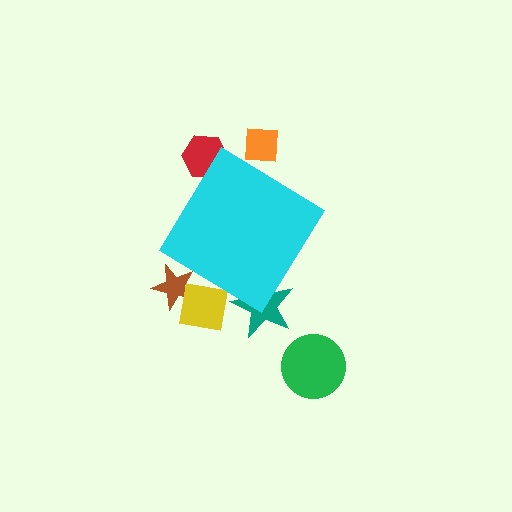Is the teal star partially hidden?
Yes, the teal star is partially hidden behind the cyan diamond.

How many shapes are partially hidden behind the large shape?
5 shapes are partially hidden.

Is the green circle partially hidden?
No, the green circle is fully visible.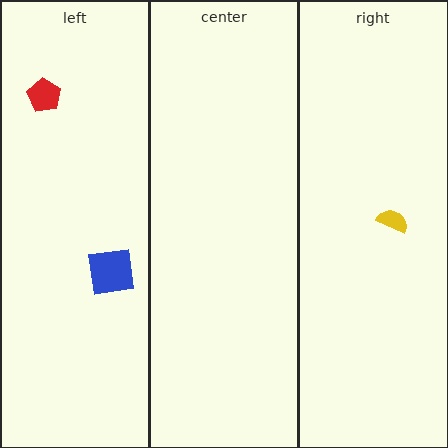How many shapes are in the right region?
1.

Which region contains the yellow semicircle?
The right region.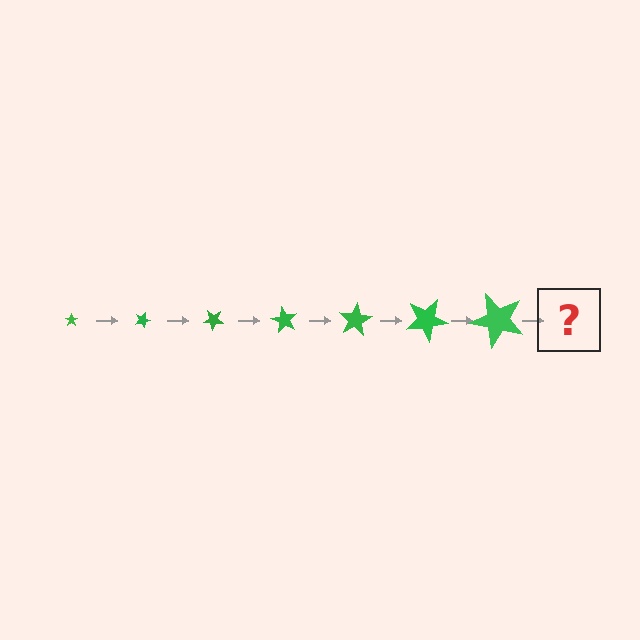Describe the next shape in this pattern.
It should be a star, larger than the previous one and rotated 140 degrees from the start.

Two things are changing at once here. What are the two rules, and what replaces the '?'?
The two rules are that the star grows larger each step and it rotates 20 degrees each step. The '?' should be a star, larger than the previous one and rotated 140 degrees from the start.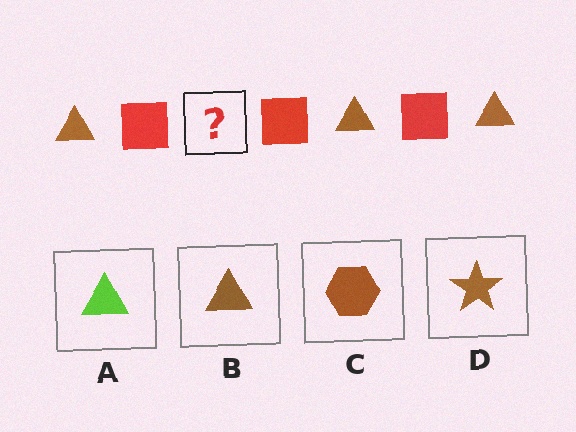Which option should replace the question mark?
Option B.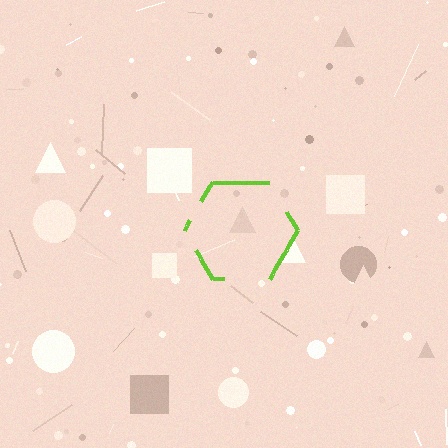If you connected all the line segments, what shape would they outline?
They would outline a hexagon.